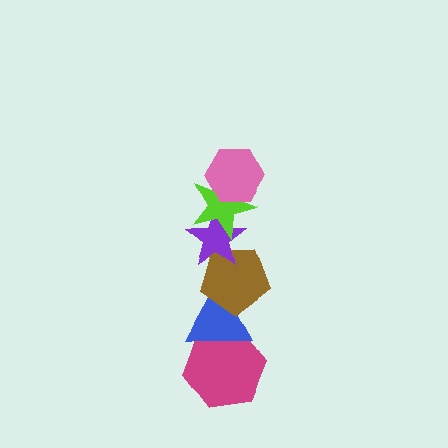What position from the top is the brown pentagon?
The brown pentagon is 4th from the top.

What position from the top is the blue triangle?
The blue triangle is 5th from the top.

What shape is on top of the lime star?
The pink hexagon is on top of the lime star.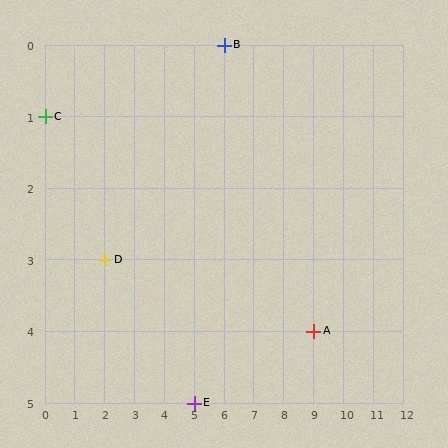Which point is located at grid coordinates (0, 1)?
Point C is at (0, 1).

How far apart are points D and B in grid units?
Points D and B are 4 columns and 3 rows apart (about 5.0 grid units diagonally).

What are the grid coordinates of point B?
Point B is at grid coordinates (6, 0).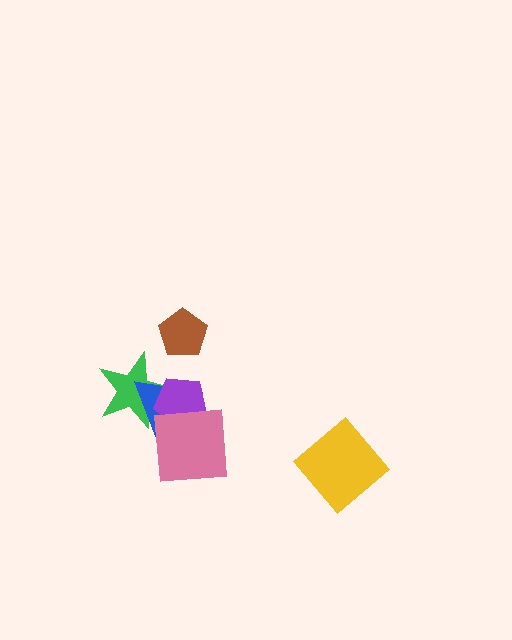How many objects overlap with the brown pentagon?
0 objects overlap with the brown pentagon.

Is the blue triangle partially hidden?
Yes, it is partially covered by another shape.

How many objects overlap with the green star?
3 objects overlap with the green star.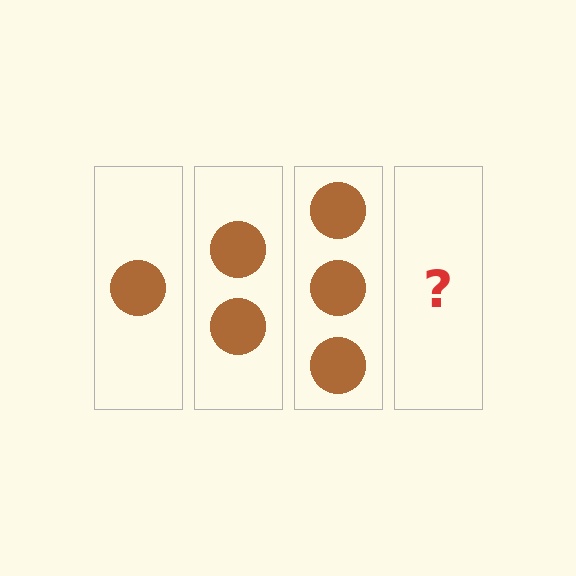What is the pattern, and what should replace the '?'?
The pattern is that each step adds one more circle. The '?' should be 4 circles.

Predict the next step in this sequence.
The next step is 4 circles.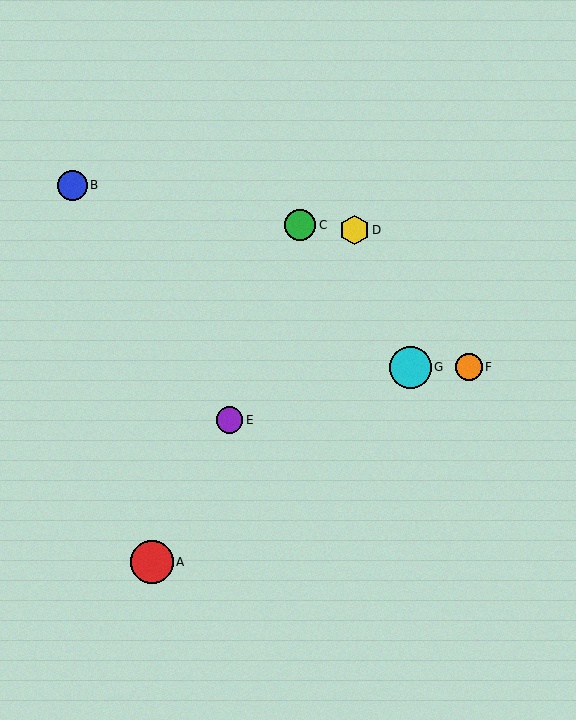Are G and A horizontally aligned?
No, G is at y≈367 and A is at y≈562.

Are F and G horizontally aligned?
Yes, both are at y≈367.